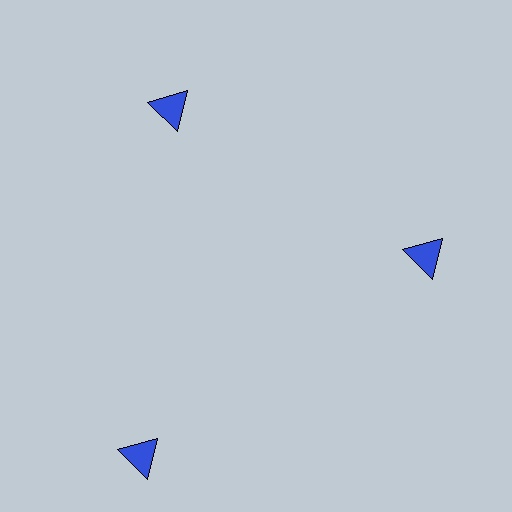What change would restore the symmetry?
The symmetry would be restored by moving it inward, back onto the ring so that all 3 triangles sit at equal angles and equal distance from the center.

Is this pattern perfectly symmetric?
No. The 3 blue triangles are arranged in a ring, but one element near the 7 o'clock position is pushed outward from the center, breaking the 3-fold rotational symmetry.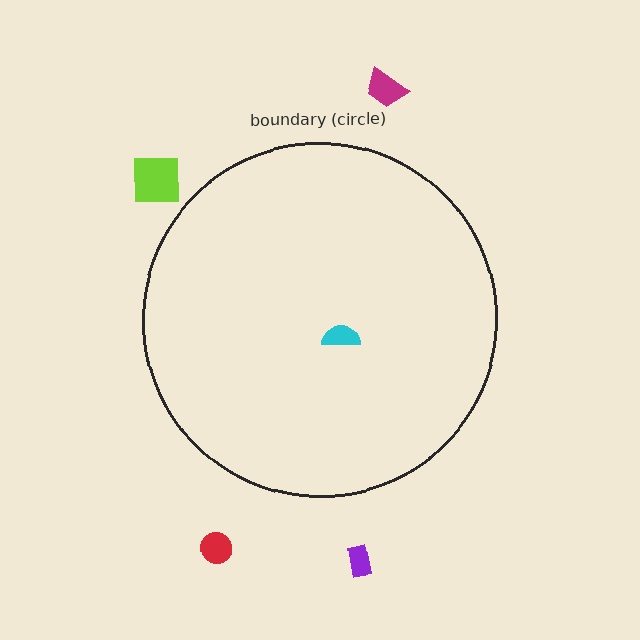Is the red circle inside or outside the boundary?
Outside.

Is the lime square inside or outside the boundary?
Outside.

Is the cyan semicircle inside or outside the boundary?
Inside.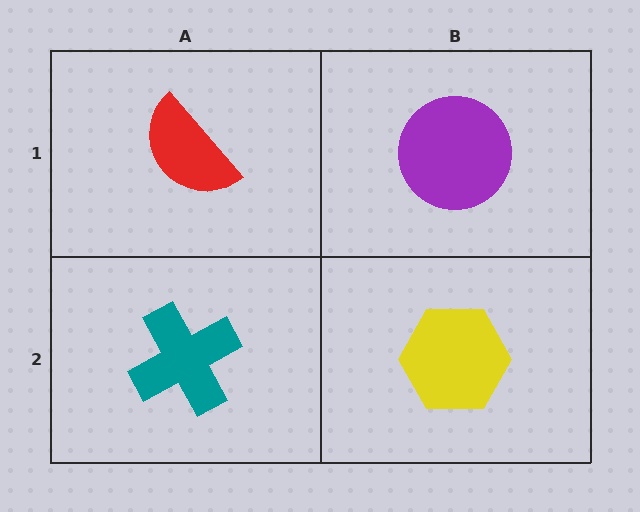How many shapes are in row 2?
2 shapes.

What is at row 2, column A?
A teal cross.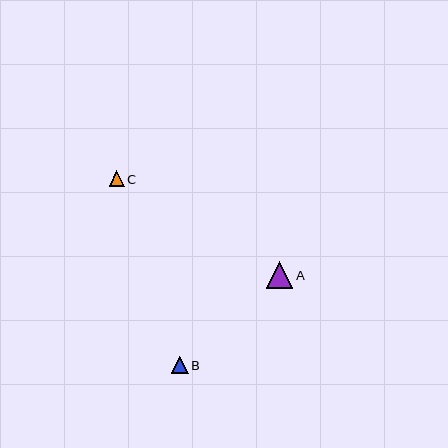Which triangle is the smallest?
Triangle C is the smallest with a size of approximately 15 pixels.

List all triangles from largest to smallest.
From largest to smallest: A, B, C.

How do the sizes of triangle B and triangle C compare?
Triangle B and triangle C are approximately the same size.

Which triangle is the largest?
Triangle A is the largest with a size of approximately 27 pixels.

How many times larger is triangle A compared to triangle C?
Triangle A is approximately 1.7 times the size of triangle C.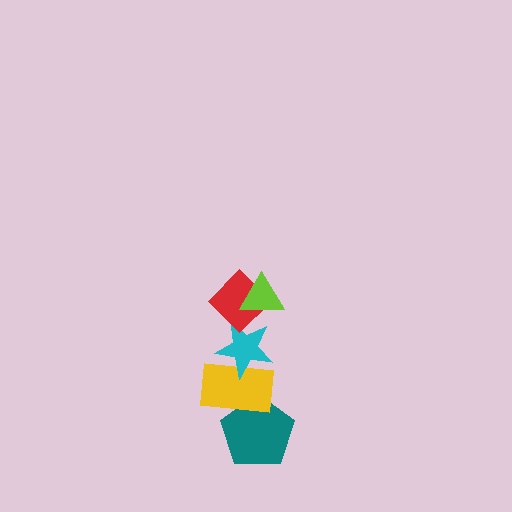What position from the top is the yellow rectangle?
The yellow rectangle is 4th from the top.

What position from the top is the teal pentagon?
The teal pentagon is 5th from the top.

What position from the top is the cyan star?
The cyan star is 3rd from the top.